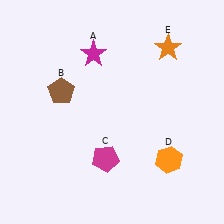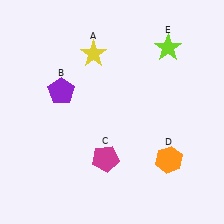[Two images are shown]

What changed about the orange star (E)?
In Image 1, E is orange. In Image 2, it changed to lime.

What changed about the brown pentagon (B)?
In Image 1, B is brown. In Image 2, it changed to purple.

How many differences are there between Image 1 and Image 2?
There are 3 differences between the two images.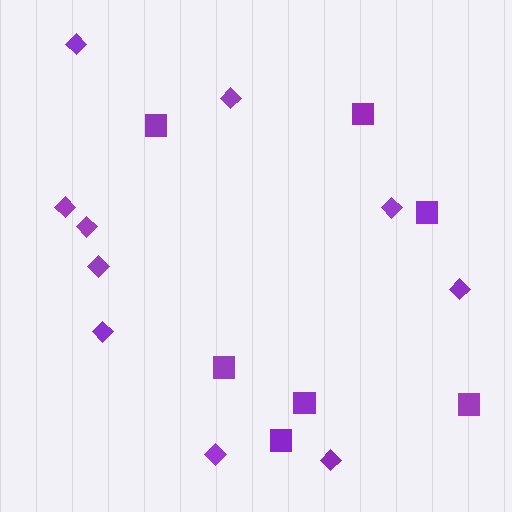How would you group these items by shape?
There are 2 groups: one group of diamonds (10) and one group of squares (7).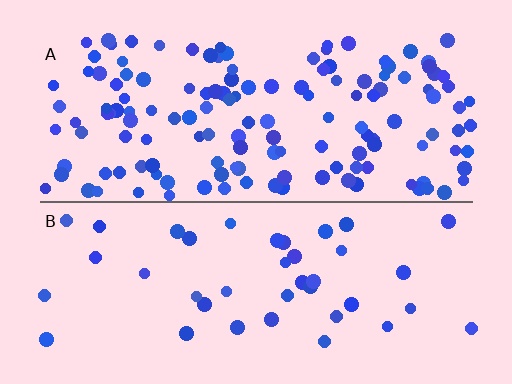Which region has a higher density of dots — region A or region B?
A (the top).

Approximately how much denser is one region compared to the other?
Approximately 3.4× — region A over region B.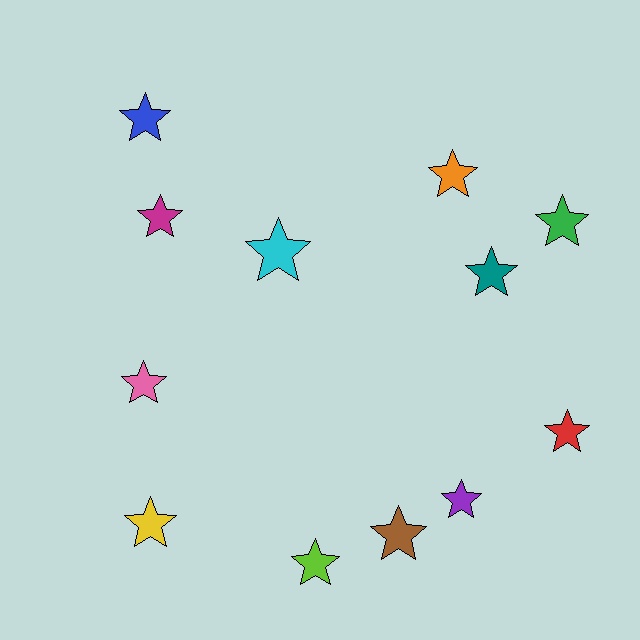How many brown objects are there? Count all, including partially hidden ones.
There is 1 brown object.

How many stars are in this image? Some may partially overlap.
There are 12 stars.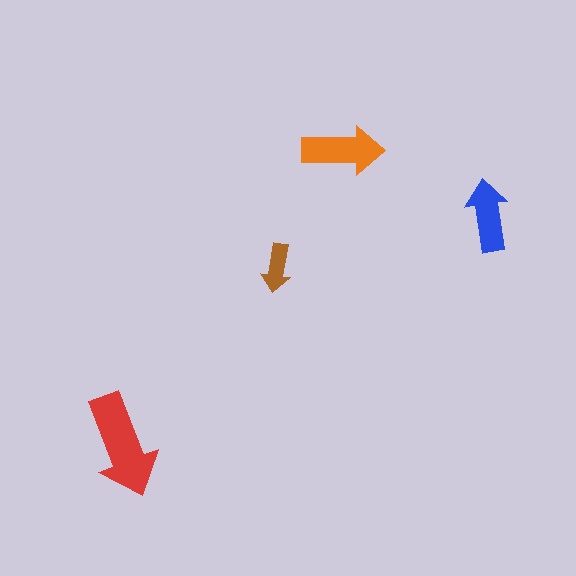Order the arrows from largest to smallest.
the red one, the orange one, the blue one, the brown one.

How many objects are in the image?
There are 4 objects in the image.